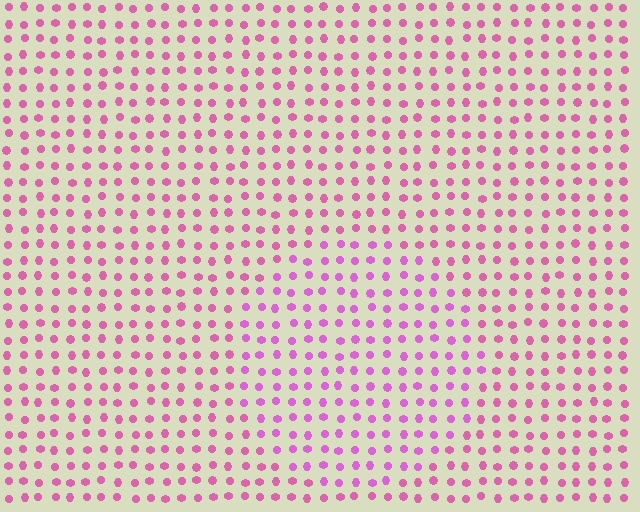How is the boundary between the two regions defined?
The boundary is defined purely by a slight shift in hue (about 22 degrees). Spacing, size, and orientation are identical on both sides.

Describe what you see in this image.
The image is filled with small pink elements in a uniform arrangement. A circle-shaped region is visible where the elements are tinted to a slightly different hue, forming a subtle color boundary.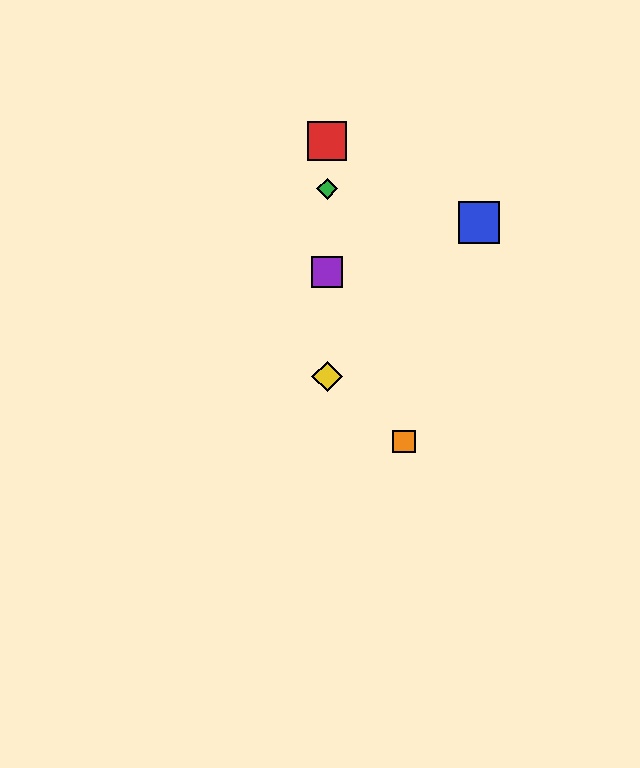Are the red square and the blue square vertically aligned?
No, the red square is at x≈327 and the blue square is at x≈479.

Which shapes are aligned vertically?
The red square, the green diamond, the yellow diamond, the purple square are aligned vertically.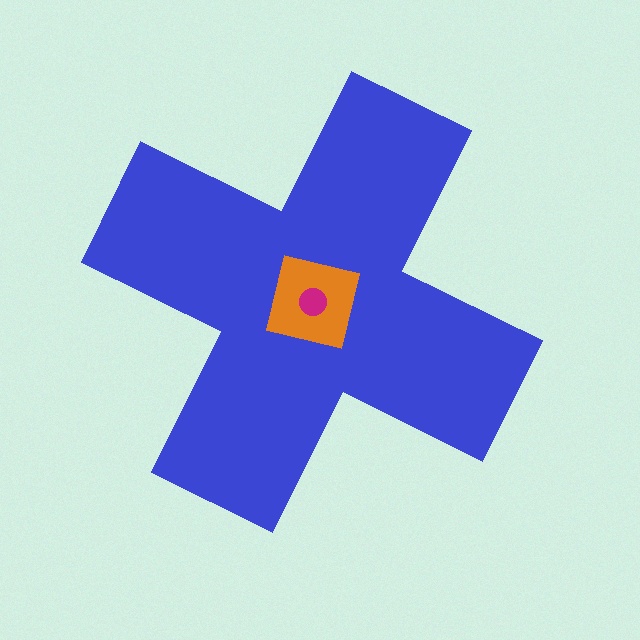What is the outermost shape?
The blue cross.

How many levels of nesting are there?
3.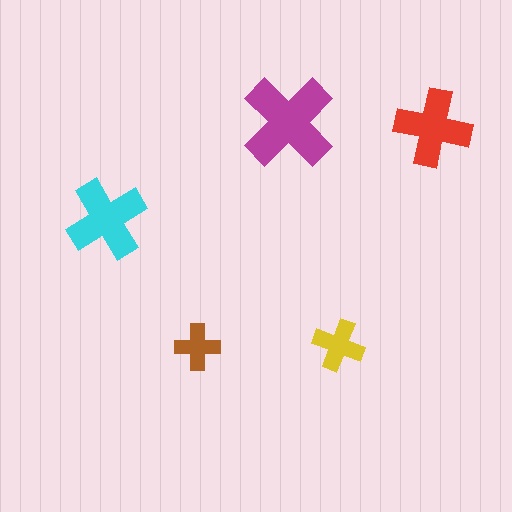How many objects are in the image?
There are 5 objects in the image.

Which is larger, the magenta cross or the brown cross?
The magenta one.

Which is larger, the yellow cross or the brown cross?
The yellow one.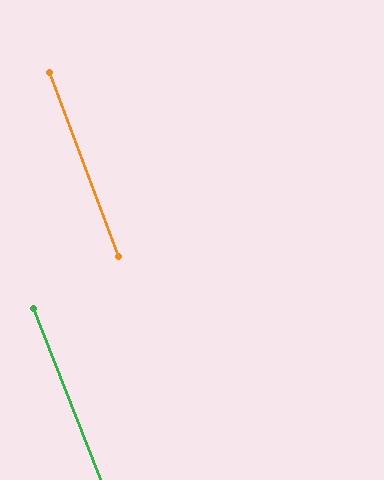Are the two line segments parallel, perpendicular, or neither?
Parallel — their directions differ by only 0.6°.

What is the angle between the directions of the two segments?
Approximately 1 degree.